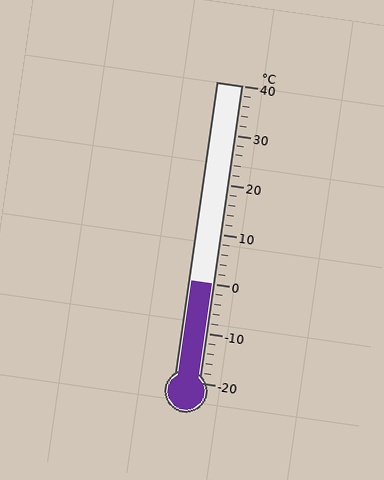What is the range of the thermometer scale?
The thermometer scale ranges from -20°C to 40°C.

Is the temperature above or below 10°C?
The temperature is below 10°C.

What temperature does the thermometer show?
The thermometer shows approximately 0°C.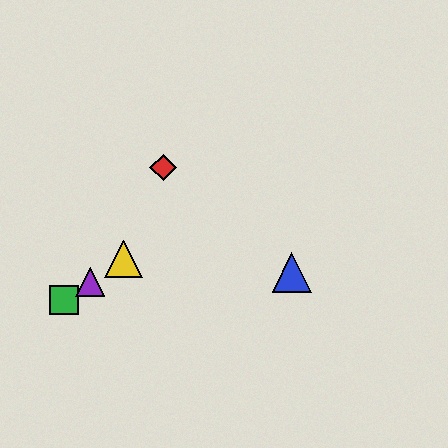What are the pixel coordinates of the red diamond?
The red diamond is at (163, 167).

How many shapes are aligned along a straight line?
3 shapes (the green square, the yellow triangle, the purple triangle) are aligned along a straight line.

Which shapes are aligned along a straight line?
The green square, the yellow triangle, the purple triangle are aligned along a straight line.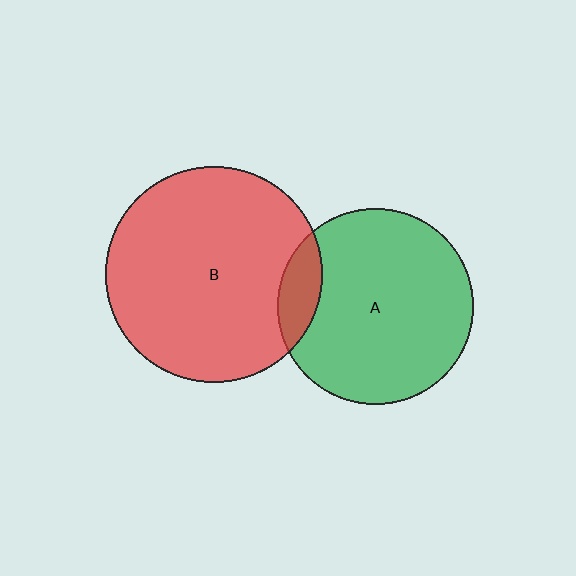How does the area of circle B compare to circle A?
Approximately 1.2 times.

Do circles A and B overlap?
Yes.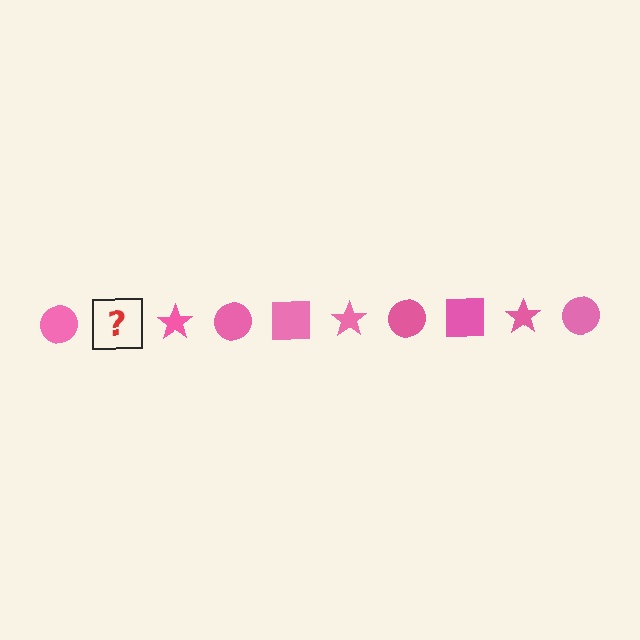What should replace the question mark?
The question mark should be replaced with a pink square.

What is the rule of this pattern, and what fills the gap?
The rule is that the pattern cycles through circle, square, star shapes in pink. The gap should be filled with a pink square.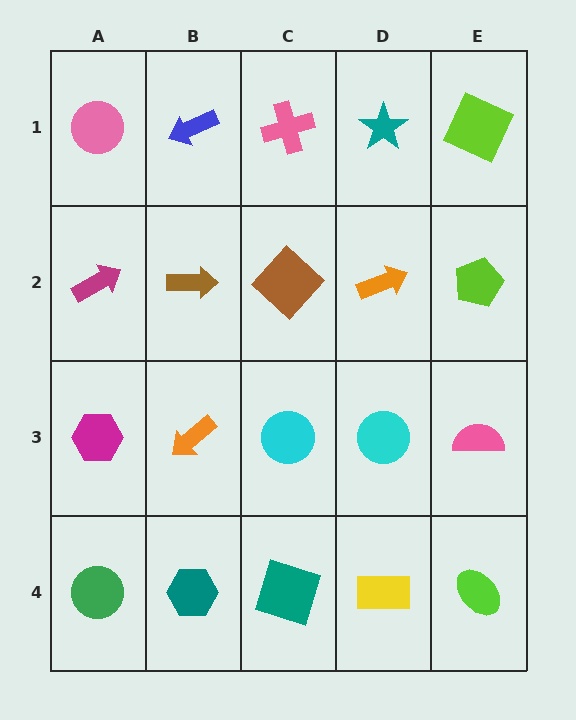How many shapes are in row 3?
5 shapes.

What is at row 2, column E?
A lime pentagon.